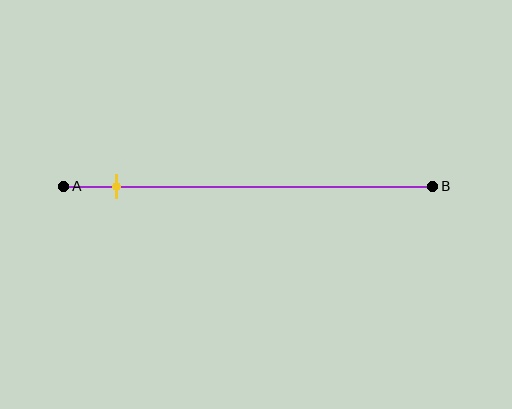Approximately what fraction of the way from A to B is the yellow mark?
The yellow mark is approximately 15% of the way from A to B.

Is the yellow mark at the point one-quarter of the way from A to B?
No, the mark is at about 15% from A, not at the 25% one-quarter point.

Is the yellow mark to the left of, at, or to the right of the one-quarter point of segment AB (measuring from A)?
The yellow mark is to the left of the one-quarter point of segment AB.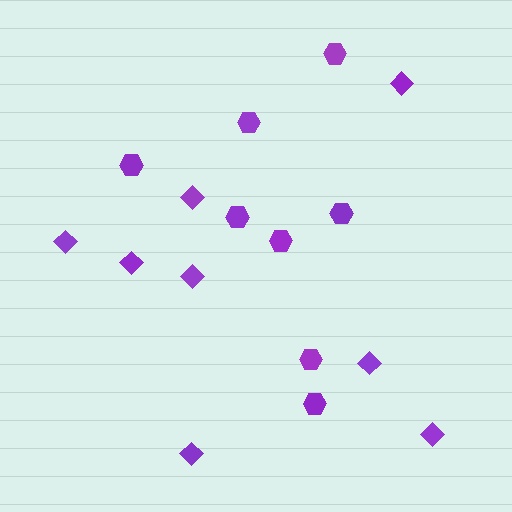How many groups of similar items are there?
There are 2 groups: one group of diamonds (8) and one group of hexagons (8).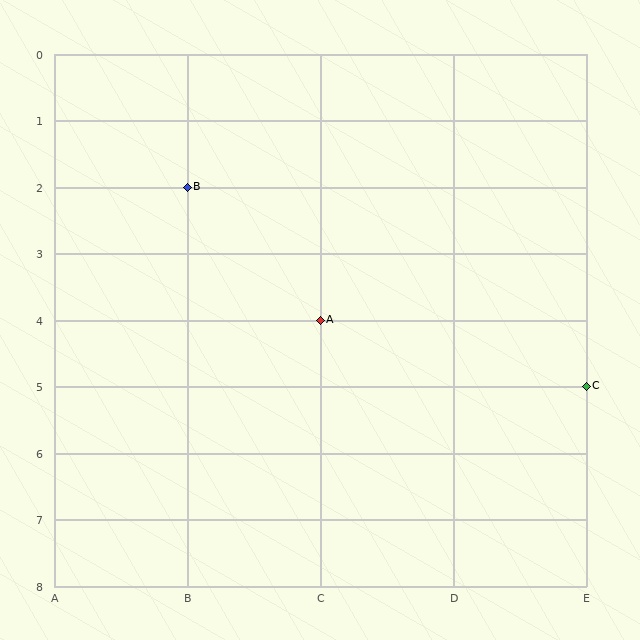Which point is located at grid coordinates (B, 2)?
Point B is at (B, 2).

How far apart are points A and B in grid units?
Points A and B are 1 column and 2 rows apart (about 2.2 grid units diagonally).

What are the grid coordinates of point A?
Point A is at grid coordinates (C, 4).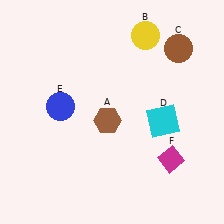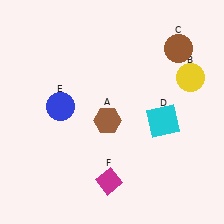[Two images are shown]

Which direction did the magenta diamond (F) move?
The magenta diamond (F) moved left.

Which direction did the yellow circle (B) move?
The yellow circle (B) moved right.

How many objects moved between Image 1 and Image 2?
2 objects moved between the two images.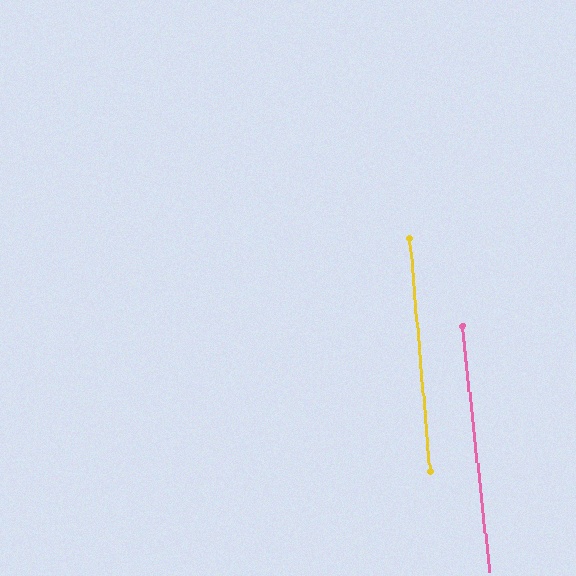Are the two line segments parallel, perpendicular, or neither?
Parallel — their directions differ by only 1.5°.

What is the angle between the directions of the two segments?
Approximately 2 degrees.